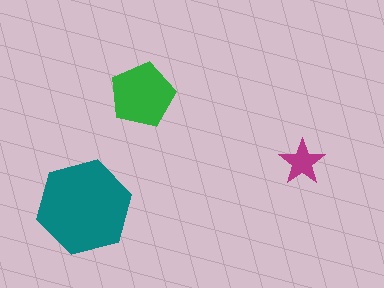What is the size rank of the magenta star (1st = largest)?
3rd.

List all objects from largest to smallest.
The teal hexagon, the green pentagon, the magenta star.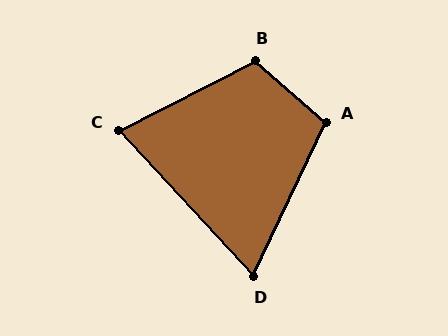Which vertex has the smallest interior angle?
D, at approximately 68 degrees.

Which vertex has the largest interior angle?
B, at approximately 112 degrees.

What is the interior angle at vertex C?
Approximately 74 degrees (acute).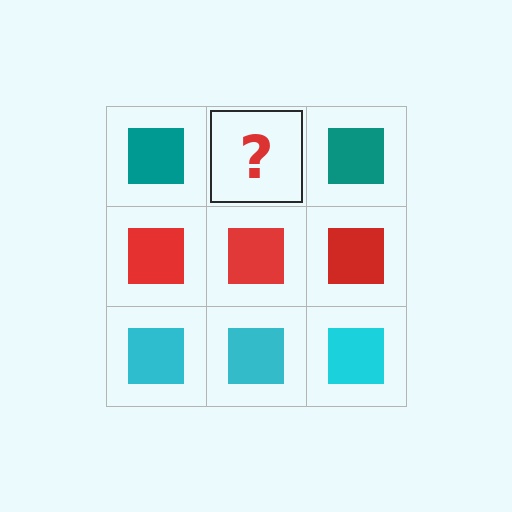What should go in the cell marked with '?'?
The missing cell should contain a teal square.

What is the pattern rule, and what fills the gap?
The rule is that each row has a consistent color. The gap should be filled with a teal square.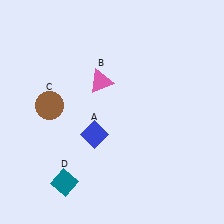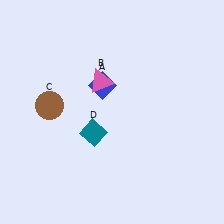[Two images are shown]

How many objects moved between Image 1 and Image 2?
2 objects moved between the two images.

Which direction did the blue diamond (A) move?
The blue diamond (A) moved up.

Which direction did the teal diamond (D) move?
The teal diamond (D) moved up.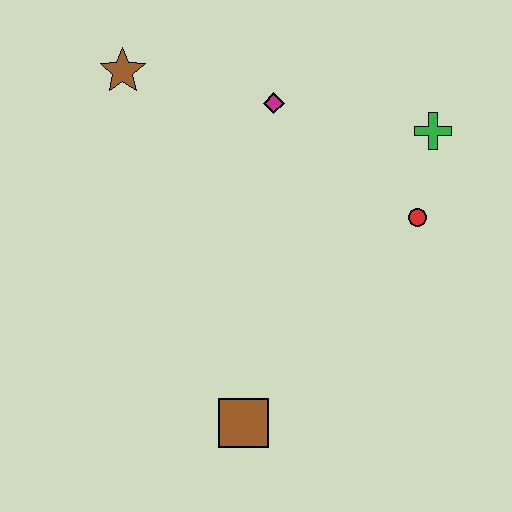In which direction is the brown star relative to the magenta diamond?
The brown star is to the left of the magenta diamond.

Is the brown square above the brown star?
No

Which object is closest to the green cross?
The red circle is closest to the green cross.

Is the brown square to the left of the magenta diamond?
Yes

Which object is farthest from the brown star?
The brown square is farthest from the brown star.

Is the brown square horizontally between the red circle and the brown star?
Yes